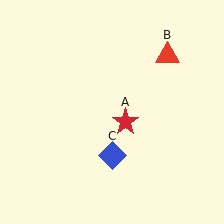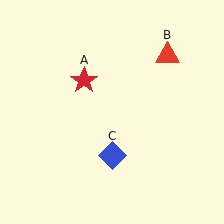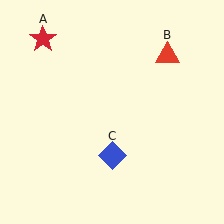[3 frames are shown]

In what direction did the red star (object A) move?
The red star (object A) moved up and to the left.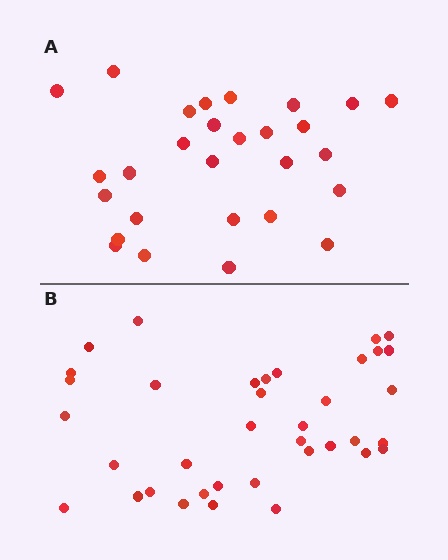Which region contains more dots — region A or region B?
Region B (the bottom region) has more dots.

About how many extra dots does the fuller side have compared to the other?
Region B has roughly 8 or so more dots than region A.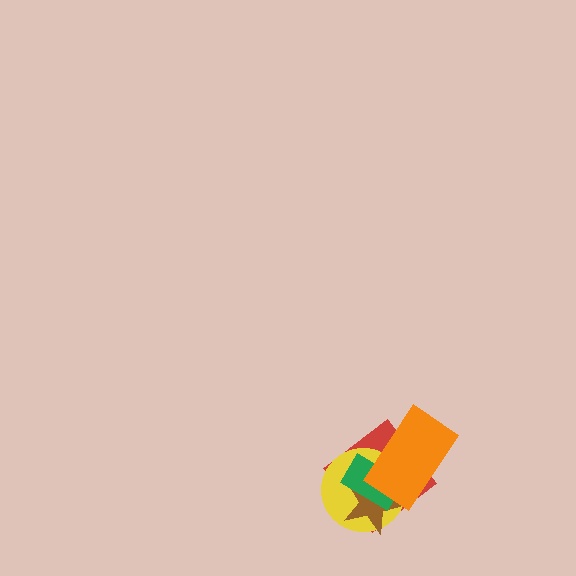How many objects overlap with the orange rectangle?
4 objects overlap with the orange rectangle.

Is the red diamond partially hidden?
Yes, it is partially covered by another shape.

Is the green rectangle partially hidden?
Yes, it is partially covered by another shape.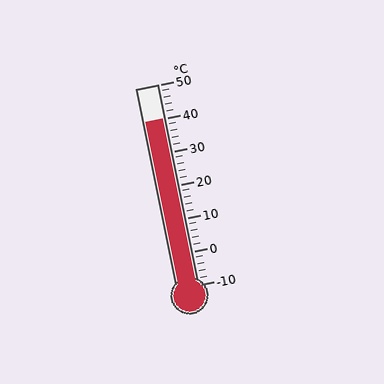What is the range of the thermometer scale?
The thermometer scale ranges from -10°C to 50°C.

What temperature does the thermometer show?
The thermometer shows approximately 40°C.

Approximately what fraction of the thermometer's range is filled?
The thermometer is filled to approximately 85% of its range.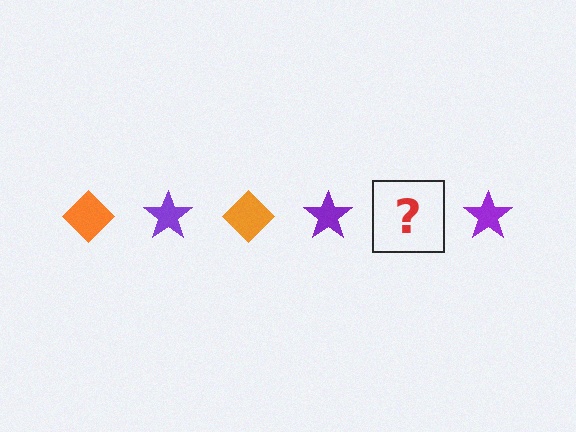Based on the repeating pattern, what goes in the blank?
The blank should be an orange diamond.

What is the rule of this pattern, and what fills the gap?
The rule is that the pattern alternates between orange diamond and purple star. The gap should be filled with an orange diamond.